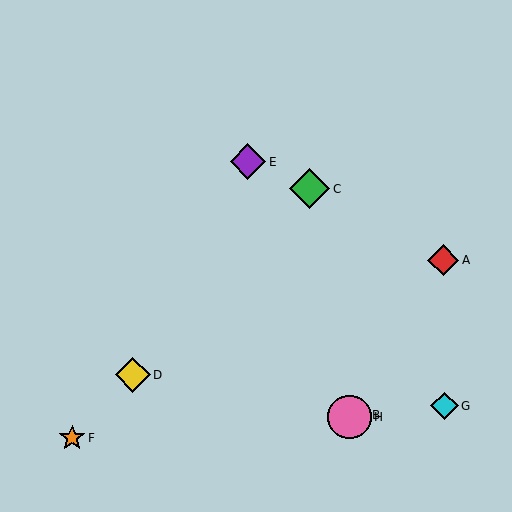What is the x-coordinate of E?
Object E is at x≈248.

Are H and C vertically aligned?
No, H is at x≈349 and C is at x≈310.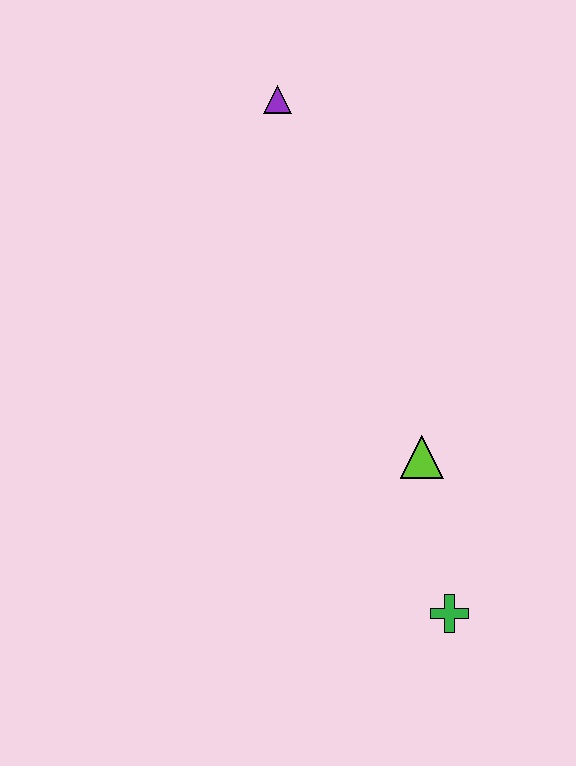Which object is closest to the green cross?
The lime triangle is closest to the green cross.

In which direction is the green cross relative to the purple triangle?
The green cross is below the purple triangle.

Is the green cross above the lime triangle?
No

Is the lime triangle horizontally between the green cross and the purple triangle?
Yes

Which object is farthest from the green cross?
The purple triangle is farthest from the green cross.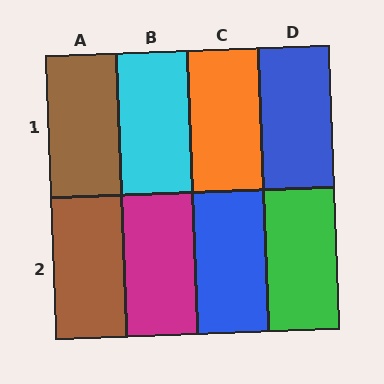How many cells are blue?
2 cells are blue.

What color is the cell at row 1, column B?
Cyan.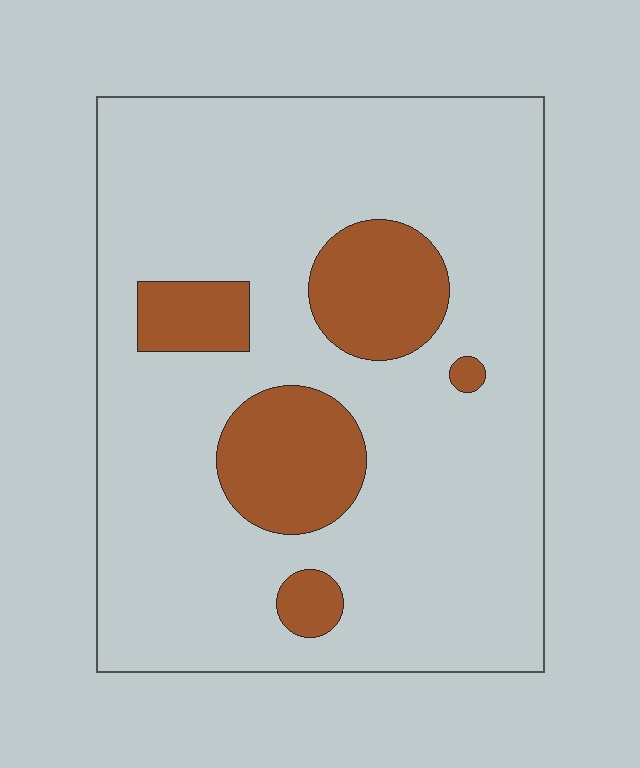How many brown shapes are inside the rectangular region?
5.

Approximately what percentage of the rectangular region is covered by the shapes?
Approximately 20%.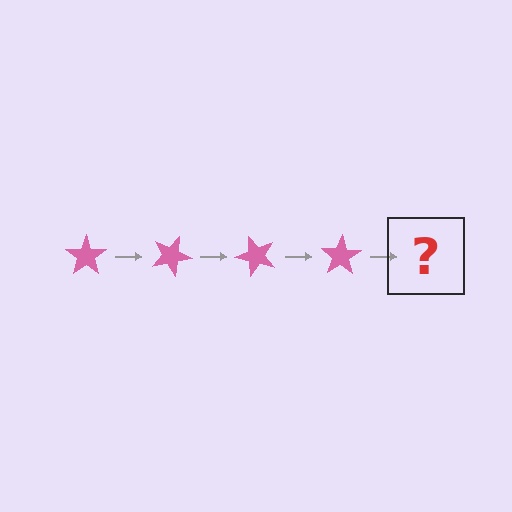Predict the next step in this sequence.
The next step is a pink star rotated 100 degrees.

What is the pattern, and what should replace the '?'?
The pattern is that the star rotates 25 degrees each step. The '?' should be a pink star rotated 100 degrees.